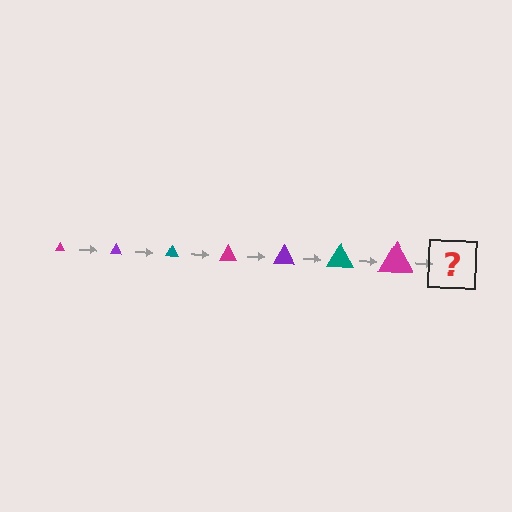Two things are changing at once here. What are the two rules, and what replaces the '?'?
The two rules are that the triangle grows larger each step and the color cycles through magenta, purple, and teal. The '?' should be a purple triangle, larger than the previous one.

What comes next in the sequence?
The next element should be a purple triangle, larger than the previous one.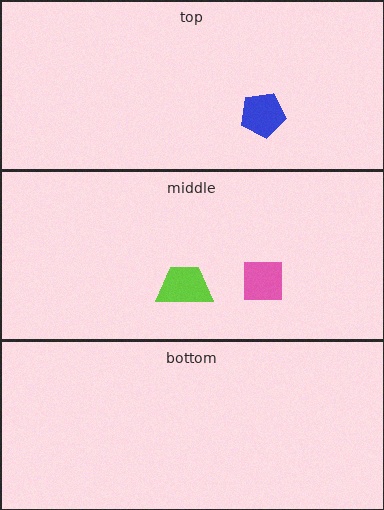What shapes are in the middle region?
The pink square, the lime trapezoid.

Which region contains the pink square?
The middle region.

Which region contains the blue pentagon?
The top region.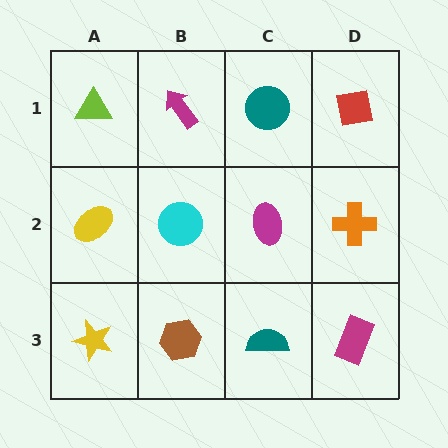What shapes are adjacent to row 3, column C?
A magenta ellipse (row 2, column C), a brown hexagon (row 3, column B), a magenta rectangle (row 3, column D).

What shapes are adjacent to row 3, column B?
A cyan circle (row 2, column B), a yellow star (row 3, column A), a teal semicircle (row 3, column C).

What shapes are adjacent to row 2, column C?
A teal circle (row 1, column C), a teal semicircle (row 3, column C), a cyan circle (row 2, column B), an orange cross (row 2, column D).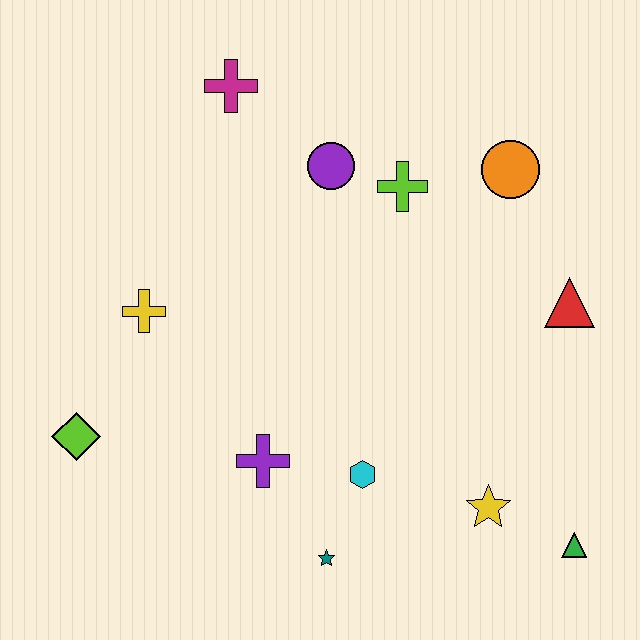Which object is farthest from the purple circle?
The green triangle is farthest from the purple circle.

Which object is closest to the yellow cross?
The lime diamond is closest to the yellow cross.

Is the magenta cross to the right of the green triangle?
No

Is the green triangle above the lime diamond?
No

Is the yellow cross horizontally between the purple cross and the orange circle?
No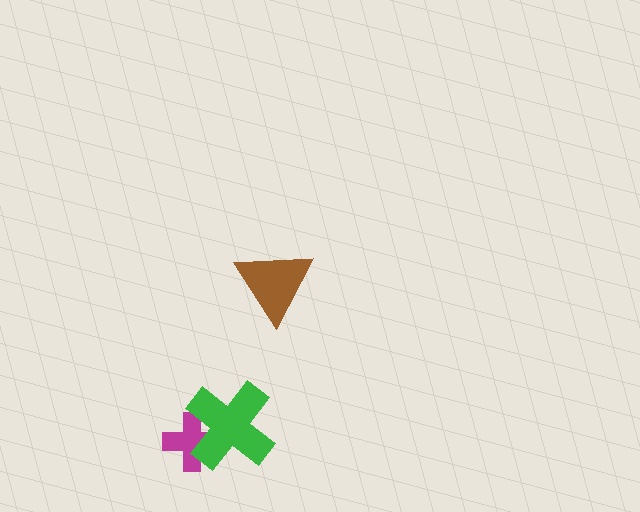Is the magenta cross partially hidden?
Yes, it is partially covered by another shape.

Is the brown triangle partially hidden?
No, no other shape covers it.